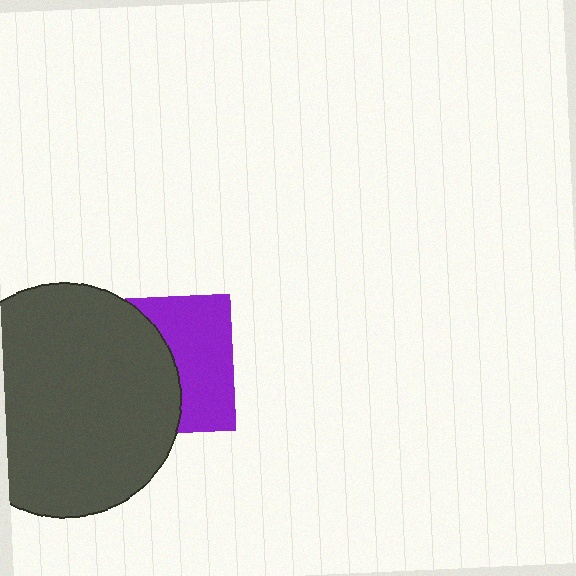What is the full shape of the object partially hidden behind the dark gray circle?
The partially hidden object is a purple square.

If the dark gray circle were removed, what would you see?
You would see the complete purple square.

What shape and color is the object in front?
The object in front is a dark gray circle.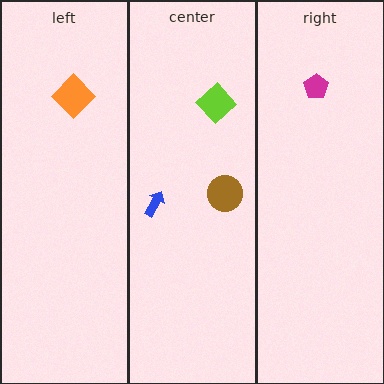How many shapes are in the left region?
1.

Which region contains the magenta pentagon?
The right region.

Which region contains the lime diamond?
The center region.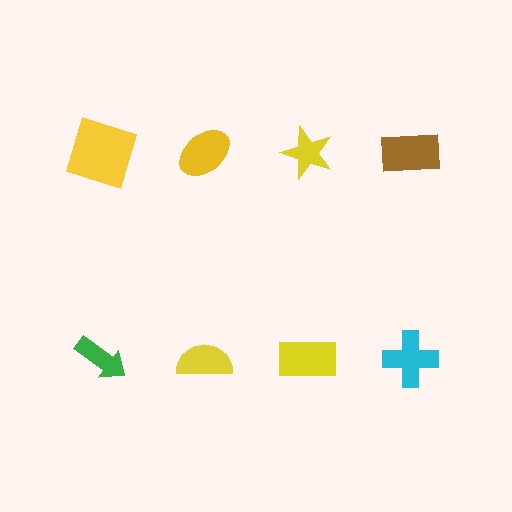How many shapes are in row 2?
4 shapes.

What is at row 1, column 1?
A yellow square.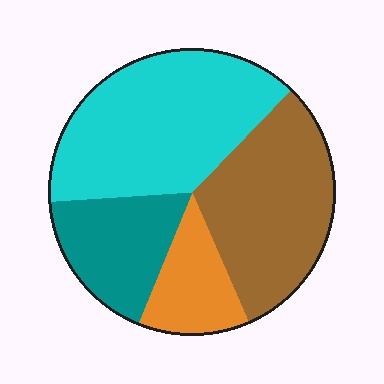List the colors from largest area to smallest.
From largest to smallest: cyan, brown, teal, orange.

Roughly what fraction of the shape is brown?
Brown covers around 30% of the shape.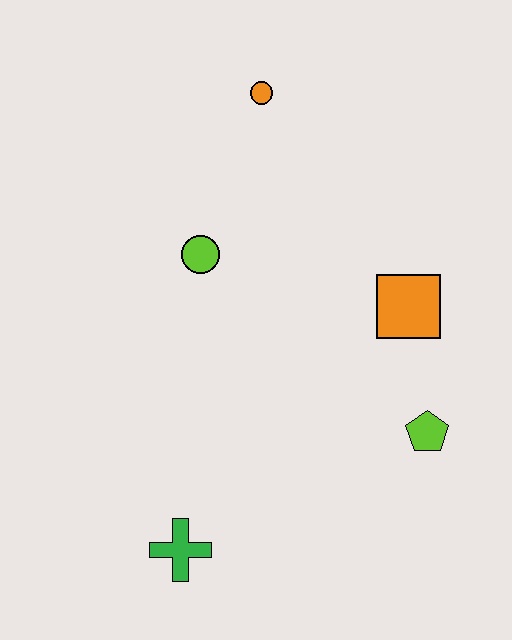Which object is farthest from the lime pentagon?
The orange circle is farthest from the lime pentagon.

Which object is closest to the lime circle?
The orange circle is closest to the lime circle.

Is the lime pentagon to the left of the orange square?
No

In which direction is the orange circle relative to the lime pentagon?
The orange circle is above the lime pentagon.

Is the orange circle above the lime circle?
Yes